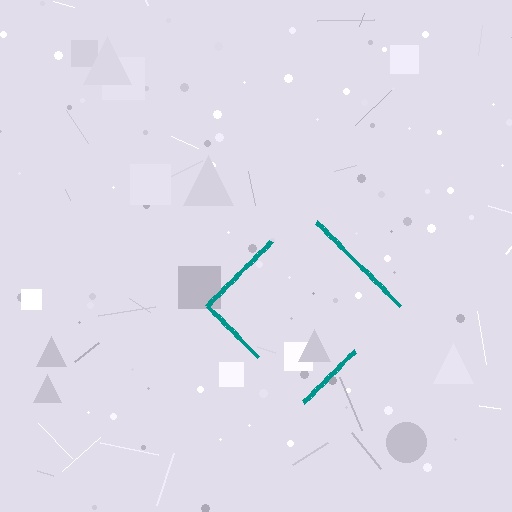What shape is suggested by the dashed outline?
The dashed outline suggests a diamond.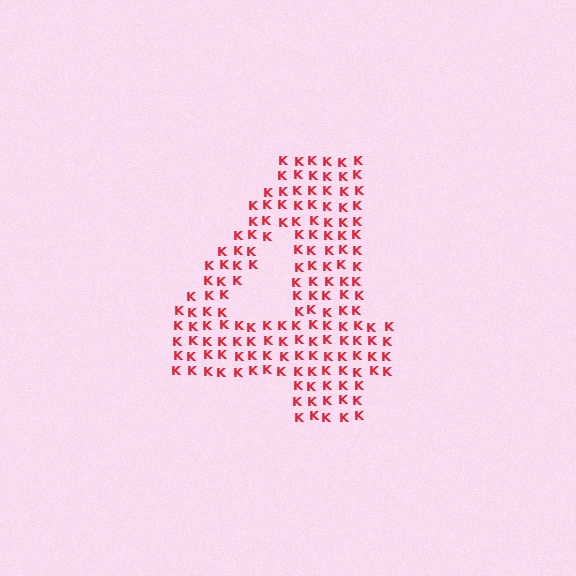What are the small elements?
The small elements are letter K's.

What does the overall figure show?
The overall figure shows the digit 4.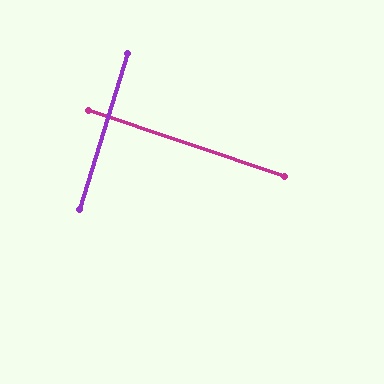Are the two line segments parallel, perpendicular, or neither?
Perpendicular — they meet at approximately 89°.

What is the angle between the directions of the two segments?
Approximately 89 degrees.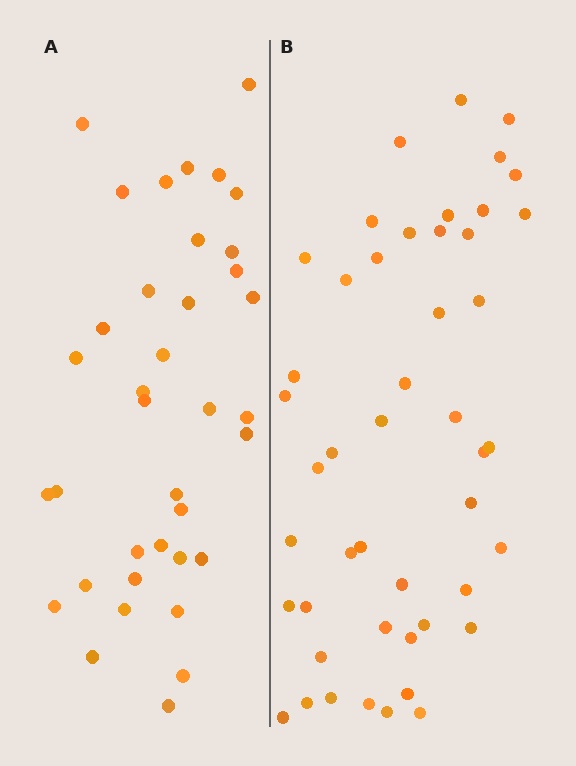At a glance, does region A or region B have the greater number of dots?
Region B (the right region) has more dots.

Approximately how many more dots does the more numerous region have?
Region B has roughly 10 or so more dots than region A.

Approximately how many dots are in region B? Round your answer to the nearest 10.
About 50 dots. (The exact count is 47, which rounds to 50.)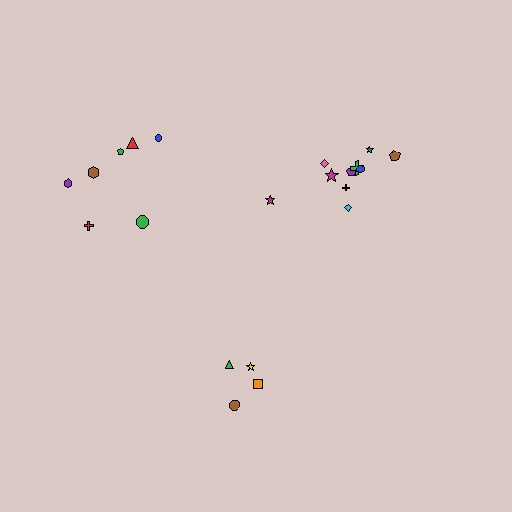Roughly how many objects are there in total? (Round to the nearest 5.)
Roughly 20 objects in total.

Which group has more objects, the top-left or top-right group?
The top-right group.